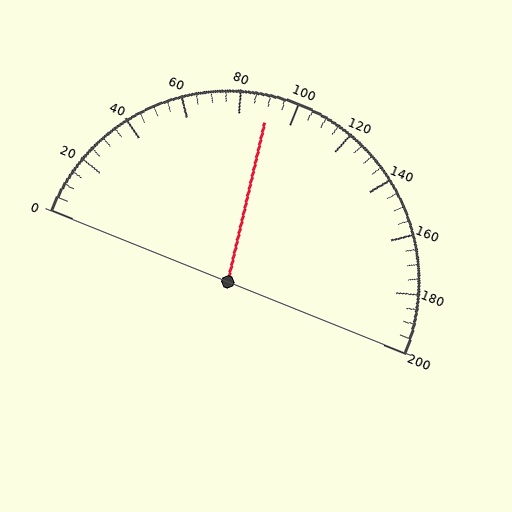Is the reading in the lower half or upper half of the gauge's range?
The reading is in the lower half of the range (0 to 200).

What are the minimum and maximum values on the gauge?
The gauge ranges from 0 to 200.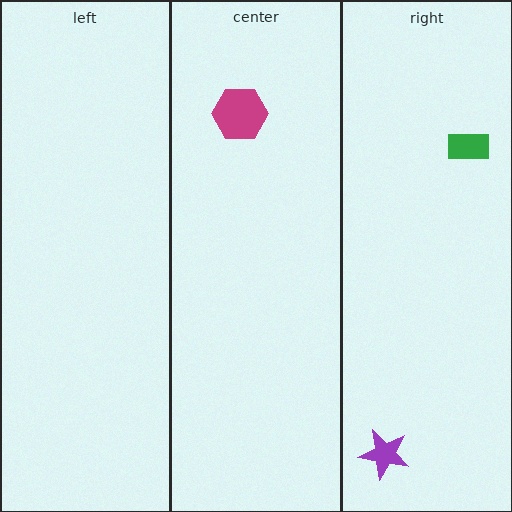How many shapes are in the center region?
1.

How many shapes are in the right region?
2.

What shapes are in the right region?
The purple star, the green rectangle.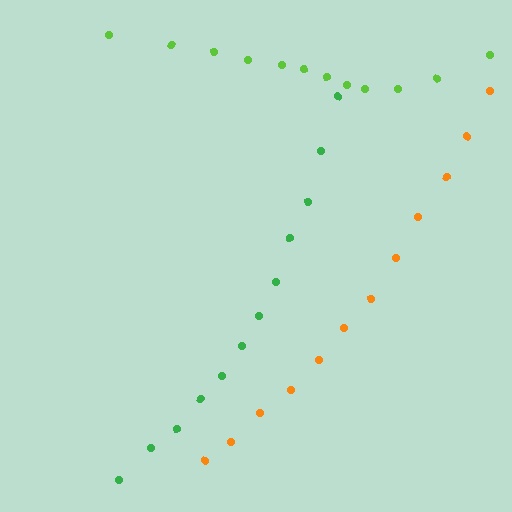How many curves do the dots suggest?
There are 3 distinct paths.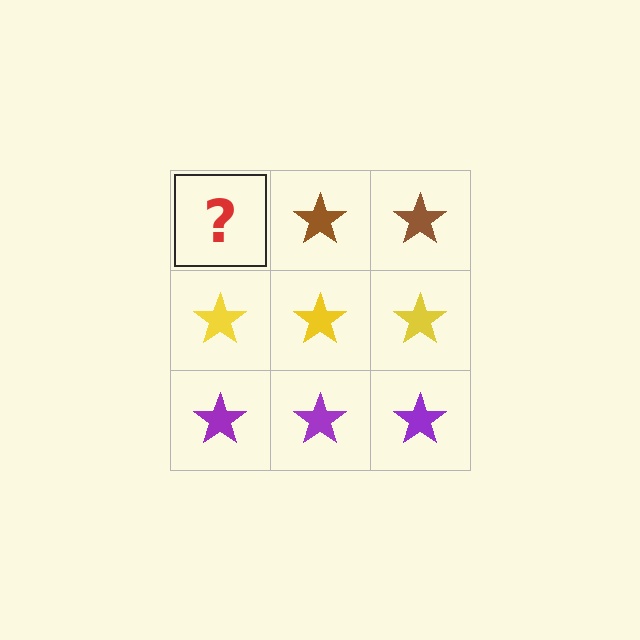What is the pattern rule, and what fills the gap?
The rule is that each row has a consistent color. The gap should be filled with a brown star.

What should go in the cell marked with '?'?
The missing cell should contain a brown star.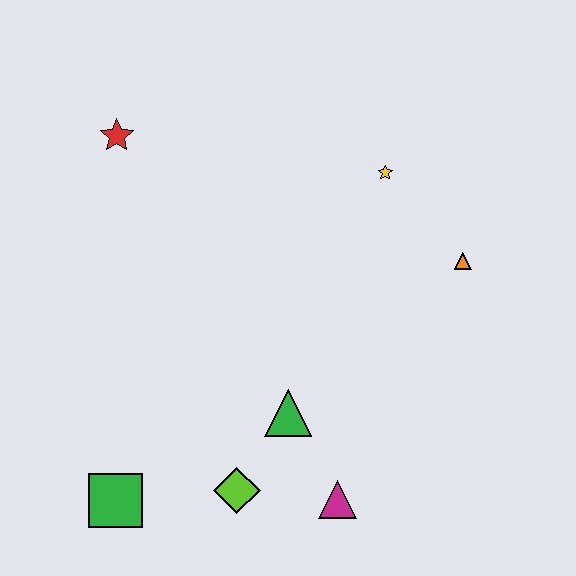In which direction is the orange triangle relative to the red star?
The orange triangle is to the right of the red star.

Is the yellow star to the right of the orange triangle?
No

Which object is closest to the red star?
The yellow star is closest to the red star.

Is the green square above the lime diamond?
No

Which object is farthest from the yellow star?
The green square is farthest from the yellow star.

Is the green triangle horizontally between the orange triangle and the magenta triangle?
No